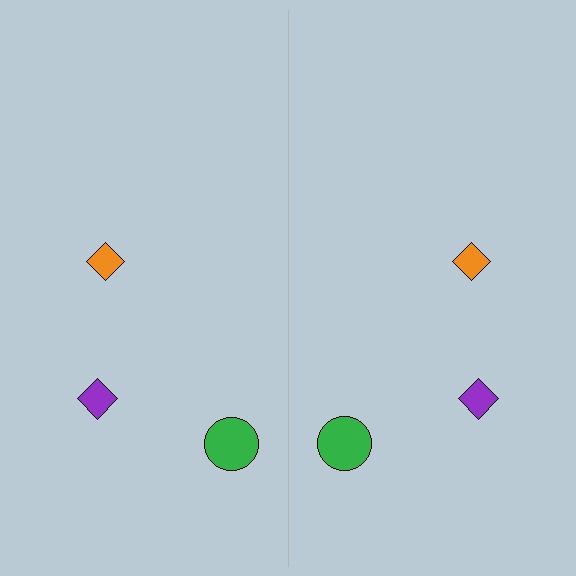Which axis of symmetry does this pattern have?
The pattern has a vertical axis of symmetry running through the center of the image.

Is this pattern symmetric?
Yes, this pattern has bilateral (reflection) symmetry.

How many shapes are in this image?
There are 6 shapes in this image.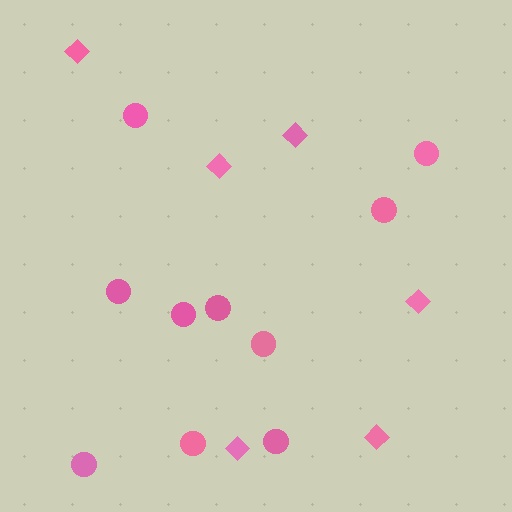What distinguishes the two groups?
There are 2 groups: one group of circles (10) and one group of diamonds (6).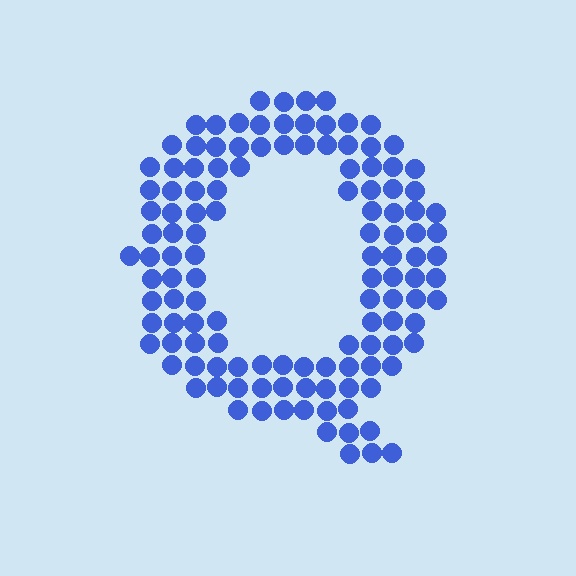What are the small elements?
The small elements are circles.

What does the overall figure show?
The overall figure shows the letter Q.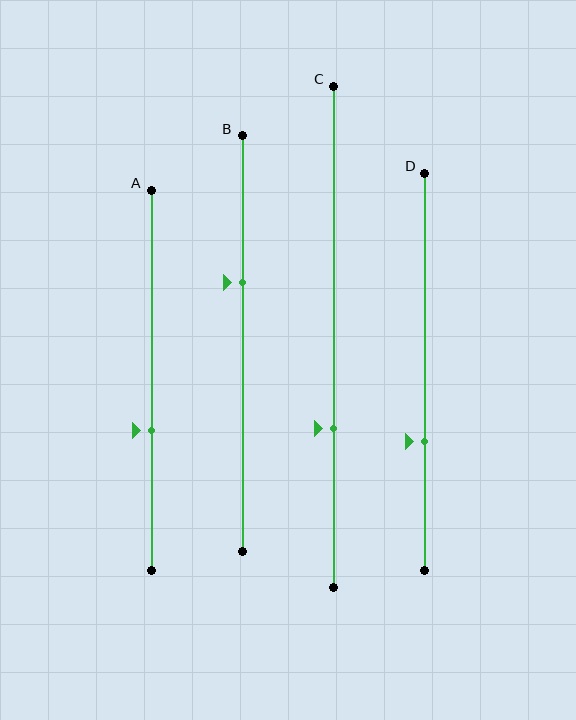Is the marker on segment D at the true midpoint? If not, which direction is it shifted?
No, the marker on segment D is shifted downward by about 18% of the segment length.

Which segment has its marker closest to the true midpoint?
Segment A has its marker closest to the true midpoint.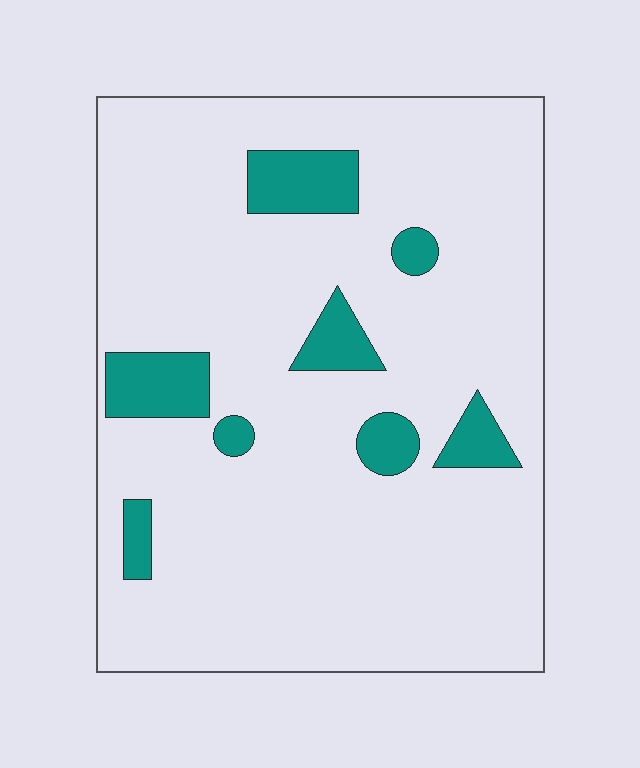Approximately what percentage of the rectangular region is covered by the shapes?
Approximately 10%.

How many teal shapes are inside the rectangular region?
8.